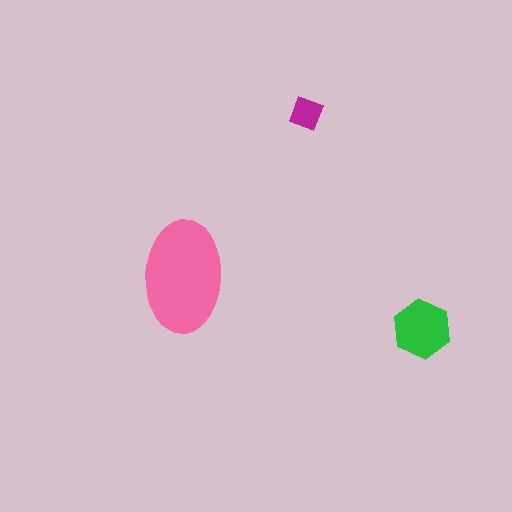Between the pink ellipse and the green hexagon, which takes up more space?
The pink ellipse.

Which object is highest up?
The magenta diamond is topmost.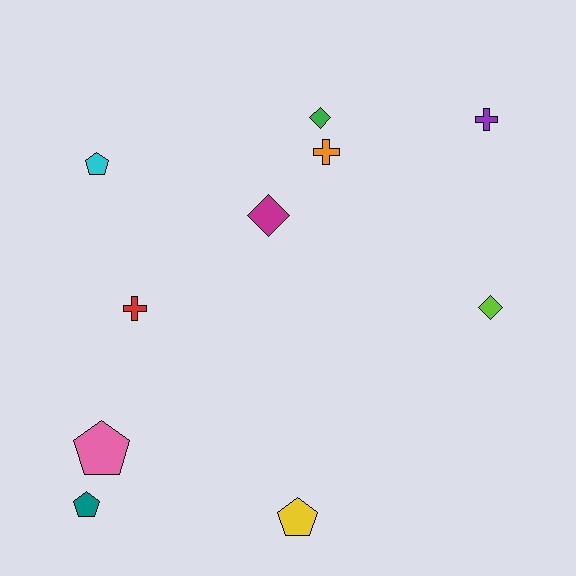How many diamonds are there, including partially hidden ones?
There are 3 diamonds.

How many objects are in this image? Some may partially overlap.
There are 10 objects.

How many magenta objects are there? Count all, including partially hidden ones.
There is 1 magenta object.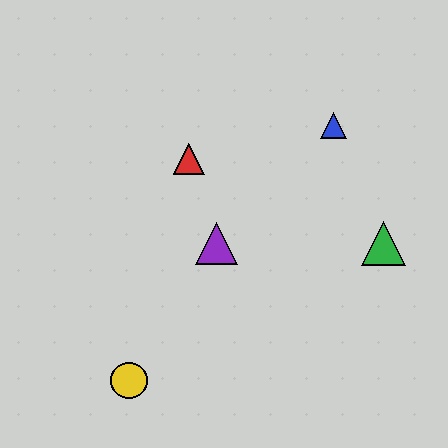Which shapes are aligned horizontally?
The green triangle, the purple triangle are aligned horizontally.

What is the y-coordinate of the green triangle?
The green triangle is at y≈243.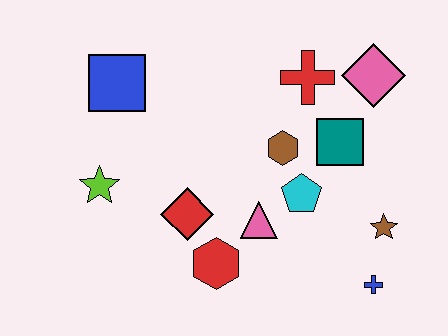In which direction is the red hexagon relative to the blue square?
The red hexagon is below the blue square.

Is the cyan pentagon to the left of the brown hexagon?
No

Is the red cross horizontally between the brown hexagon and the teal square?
Yes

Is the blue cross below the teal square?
Yes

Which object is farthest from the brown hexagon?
The lime star is farthest from the brown hexagon.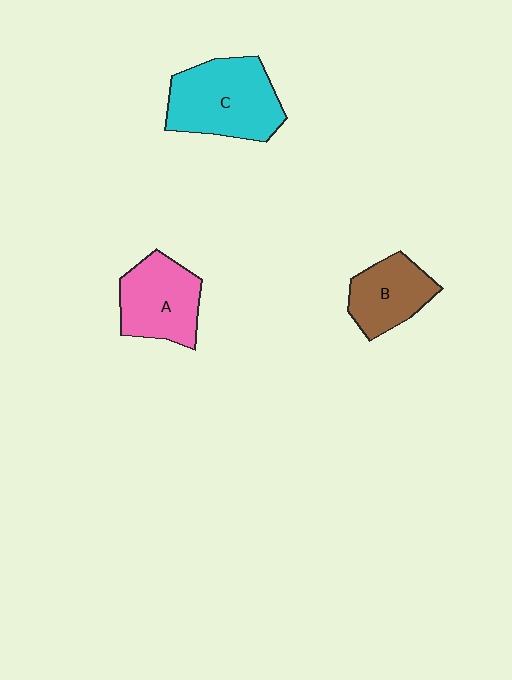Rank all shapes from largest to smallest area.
From largest to smallest: C (cyan), A (pink), B (brown).